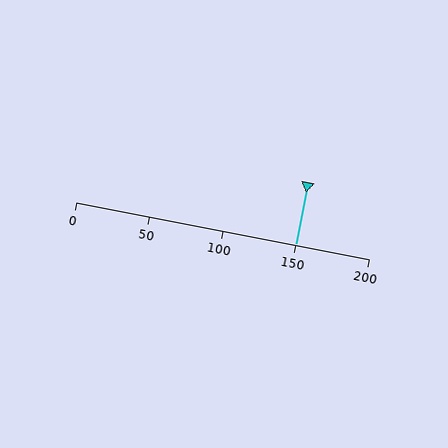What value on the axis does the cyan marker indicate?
The marker indicates approximately 150.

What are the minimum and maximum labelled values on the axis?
The axis runs from 0 to 200.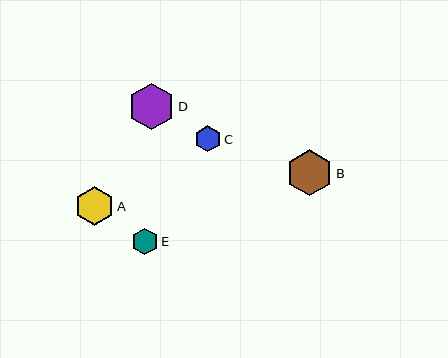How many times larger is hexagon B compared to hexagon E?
Hexagon B is approximately 1.7 times the size of hexagon E.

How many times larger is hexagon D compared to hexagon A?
Hexagon D is approximately 1.2 times the size of hexagon A.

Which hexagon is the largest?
Hexagon D is the largest with a size of approximately 46 pixels.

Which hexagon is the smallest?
Hexagon C is the smallest with a size of approximately 26 pixels.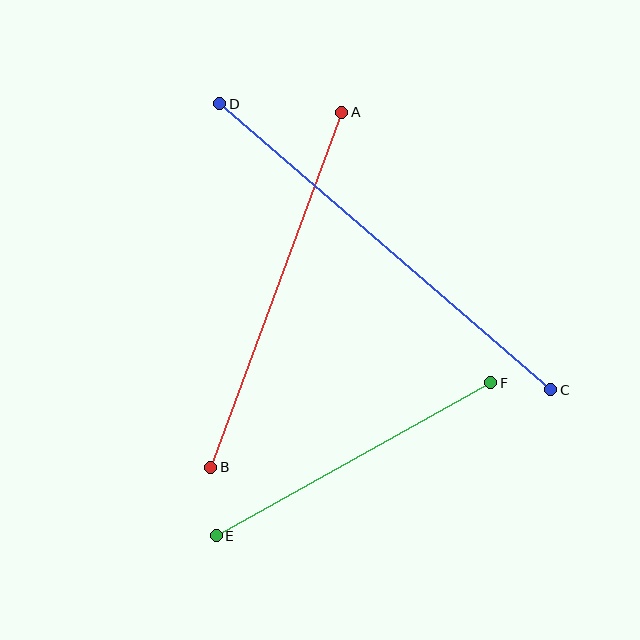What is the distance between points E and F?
The distance is approximately 314 pixels.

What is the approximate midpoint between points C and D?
The midpoint is at approximately (385, 247) pixels.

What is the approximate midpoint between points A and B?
The midpoint is at approximately (276, 290) pixels.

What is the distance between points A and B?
The distance is approximately 378 pixels.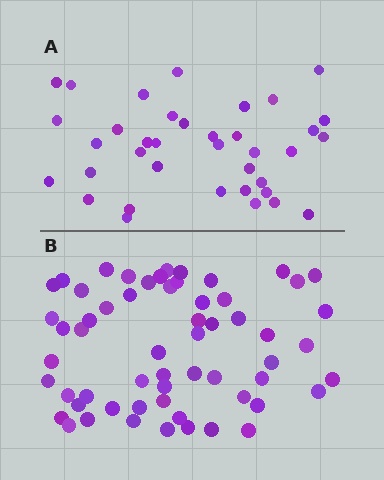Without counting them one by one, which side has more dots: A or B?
Region B (the bottom region) has more dots.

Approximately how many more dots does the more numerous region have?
Region B has approximately 20 more dots than region A.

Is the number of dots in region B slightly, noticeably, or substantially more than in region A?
Region B has substantially more. The ratio is roughly 1.6 to 1.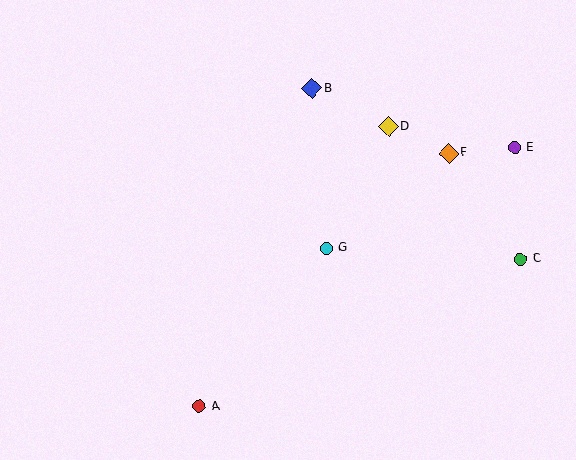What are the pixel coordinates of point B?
Point B is at (312, 88).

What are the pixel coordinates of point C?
Point C is at (520, 259).